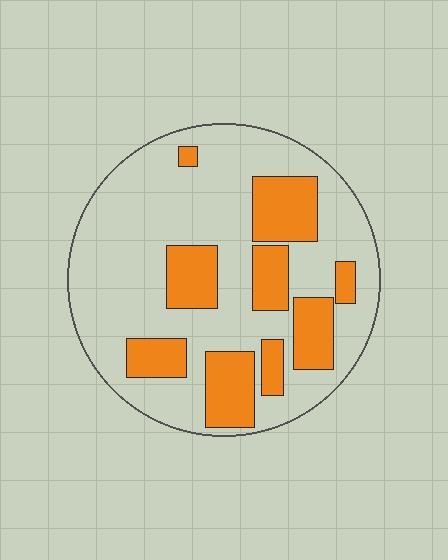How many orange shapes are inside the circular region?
9.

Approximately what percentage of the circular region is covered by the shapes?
Approximately 30%.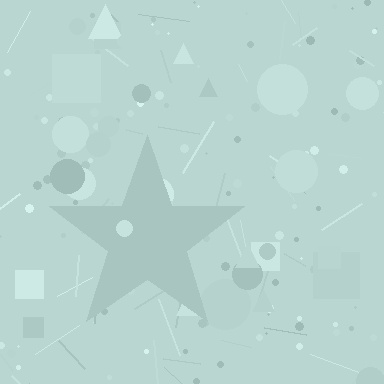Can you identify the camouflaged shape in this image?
The camouflaged shape is a star.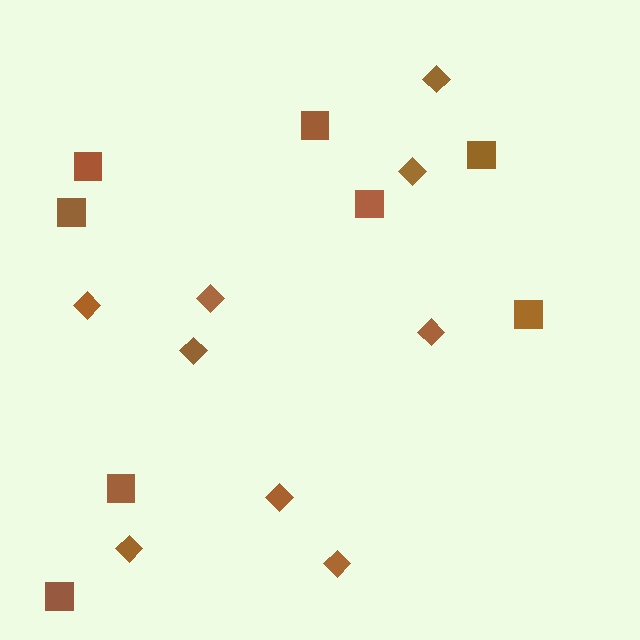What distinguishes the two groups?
There are 2 groups: one group of diamonds (9) and one group of squares (8).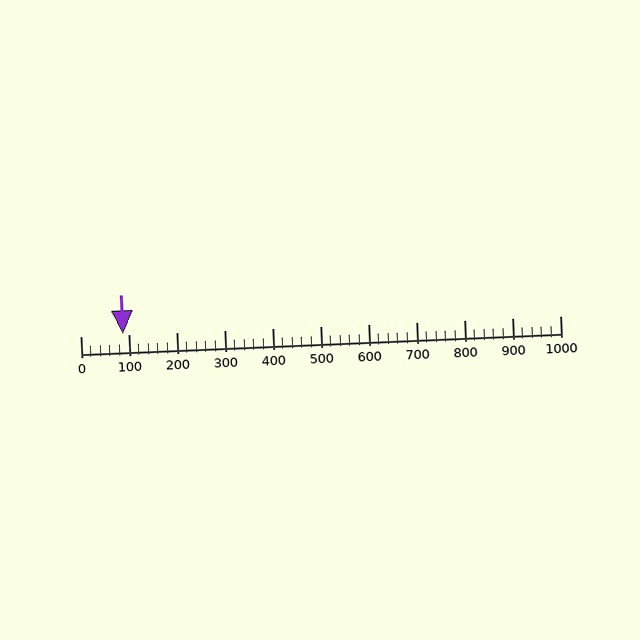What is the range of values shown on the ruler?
The ruler shows values from 0 to 1000.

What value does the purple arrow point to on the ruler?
The purple arrow points to approximately 89.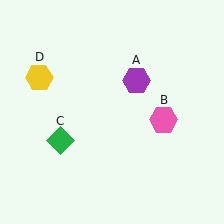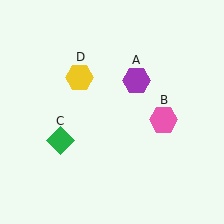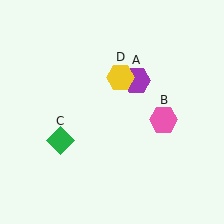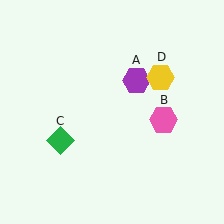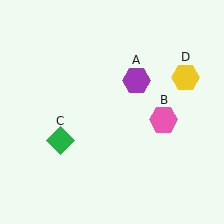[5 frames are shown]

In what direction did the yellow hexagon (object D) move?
The yellow hexagon (object D) moved right.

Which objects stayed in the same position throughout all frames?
Purple hexagon (object A) and pink hexagon (object B) and green diamond (object C) remained stationary.